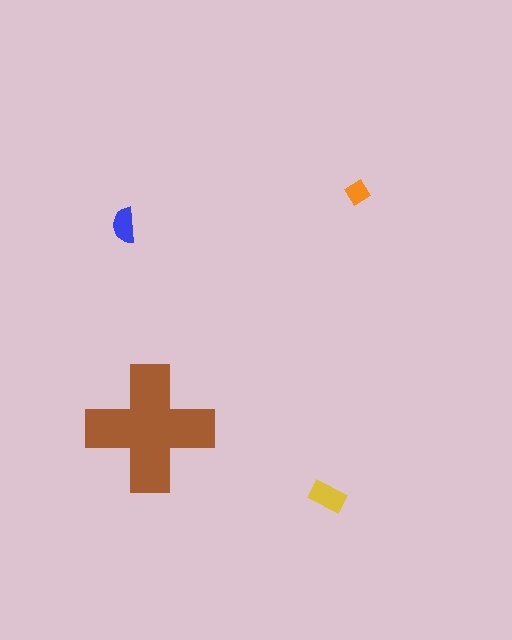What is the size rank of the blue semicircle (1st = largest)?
3rd.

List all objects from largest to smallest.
The brown cross, the yellow rectangle, the blue semicircle, the orange diamond.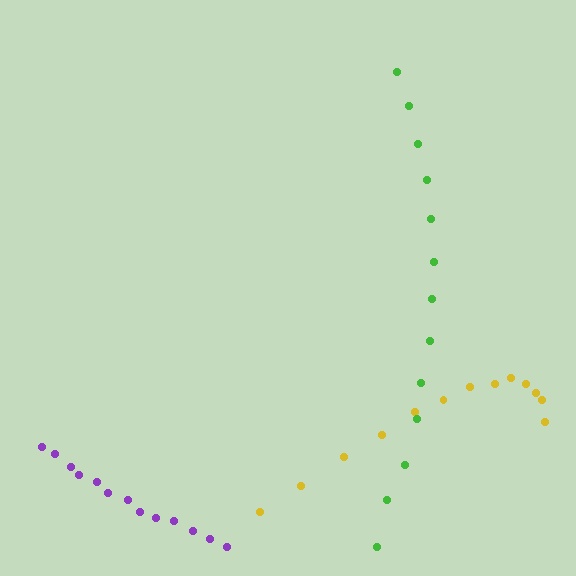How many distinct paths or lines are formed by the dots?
There are 3 distinct paths.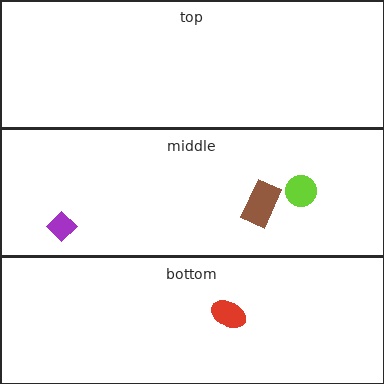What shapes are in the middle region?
The brown rectangle, the purple diamond, the lime circle.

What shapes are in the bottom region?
The red ellipse.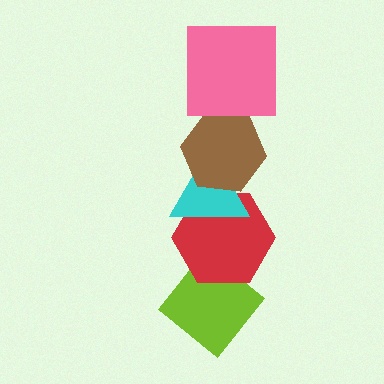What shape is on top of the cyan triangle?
The brown hexagon is on top of the cyan triangle.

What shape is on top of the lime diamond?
The red hexagon is on top of the lime diamond.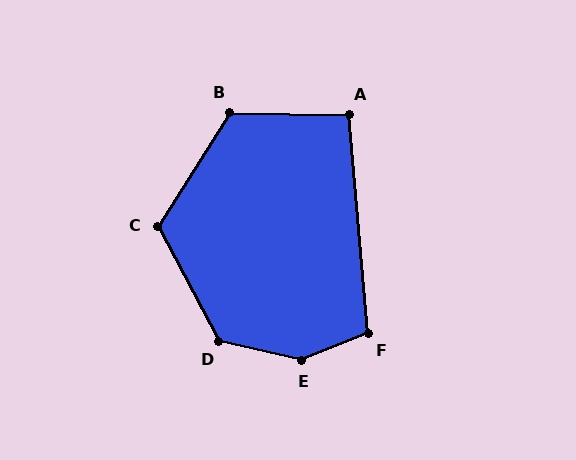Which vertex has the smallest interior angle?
A, at approximately 96 degrees.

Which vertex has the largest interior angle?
E, at approximately 145 degrees.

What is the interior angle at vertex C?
Approximately 119 degrees (obtuse).